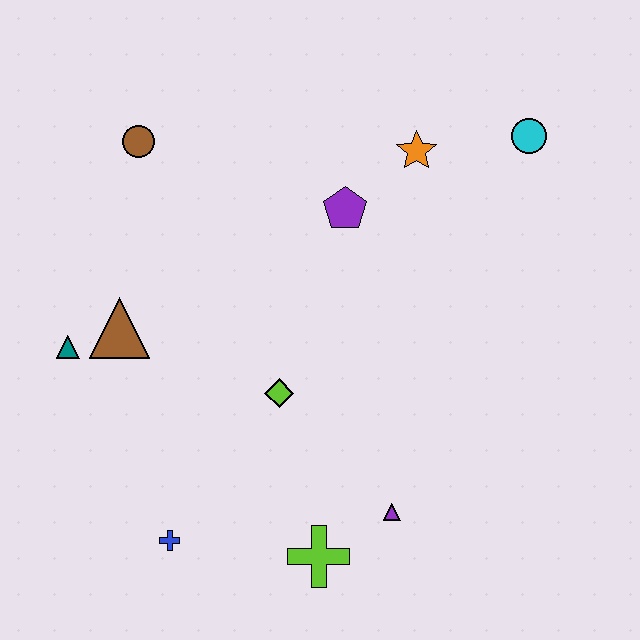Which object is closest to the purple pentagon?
The orange star is closest to the purple pentagon.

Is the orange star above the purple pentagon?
Yes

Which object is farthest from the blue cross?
The cyan circle is farthest from the blue cross.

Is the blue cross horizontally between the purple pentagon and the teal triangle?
Yes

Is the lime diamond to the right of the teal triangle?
Yes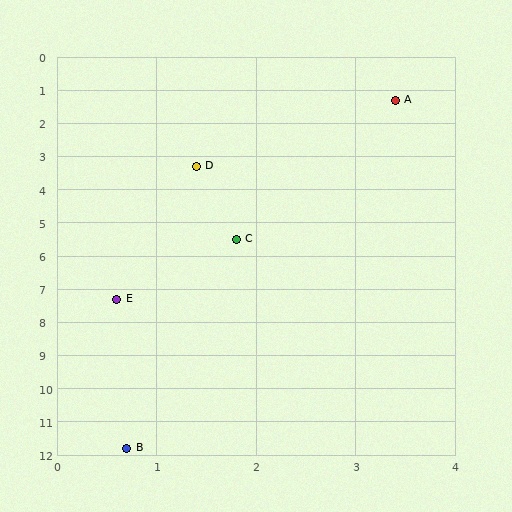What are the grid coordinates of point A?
Point A is at approximately (3.4, 1.3).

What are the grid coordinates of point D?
Point D is at approximately (1.4, 3.3).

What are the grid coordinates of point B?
Point B is at approximately (0.7, 11.8).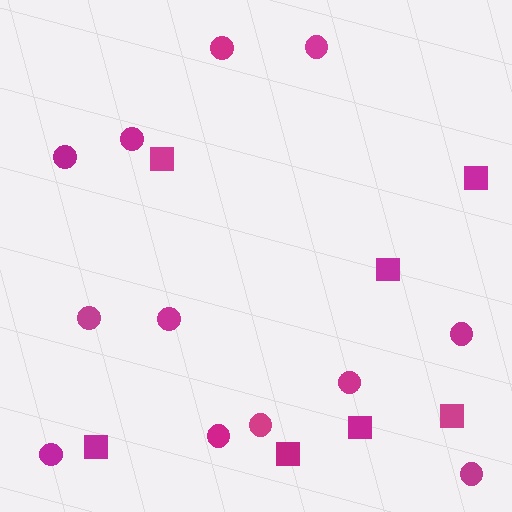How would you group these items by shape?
There are 2 groups: one group of squares (7) and one group of circles (12).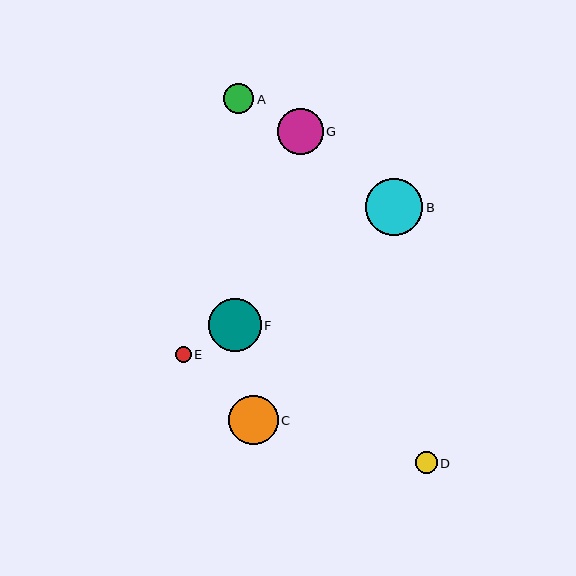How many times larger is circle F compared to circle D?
Circle F is approximately 2.4 times the size of circle D.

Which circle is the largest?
Circle B is the largest with a size of approximately 57 pixels.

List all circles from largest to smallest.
From largest to smallest: B, F, C, G, A, D, E.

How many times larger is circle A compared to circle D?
Circle A is approximately 1.4 times the size of circle D.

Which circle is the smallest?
Circle E is the smallest with a size of approximately 16 pixels.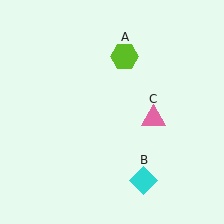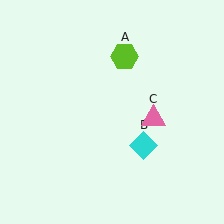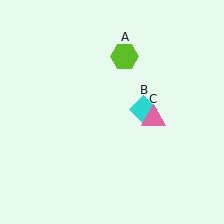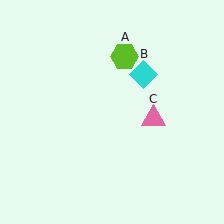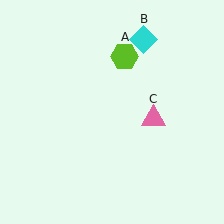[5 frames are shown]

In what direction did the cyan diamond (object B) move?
The cyan diamond (object B) moved up.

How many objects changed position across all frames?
1 object changed position: cyan diamond (object B).